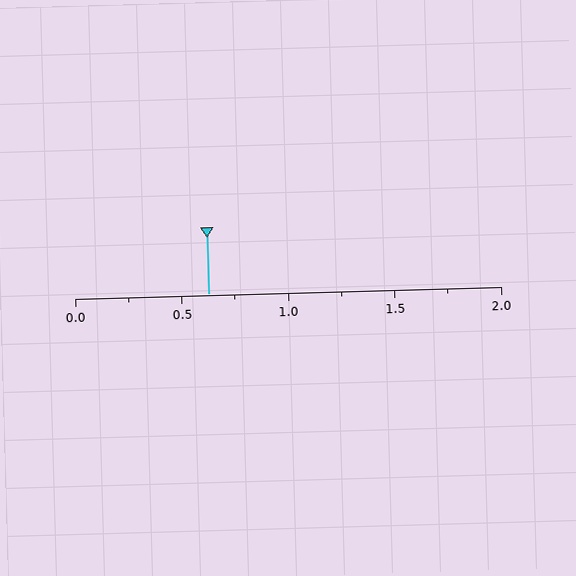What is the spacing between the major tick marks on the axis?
The major ticks are spaced 0.5 apart.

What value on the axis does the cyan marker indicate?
The marker indicates approximately 0.62.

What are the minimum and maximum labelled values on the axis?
The axis runs from 0.0 to 2.0.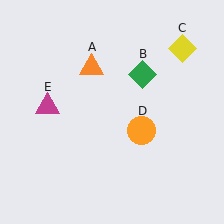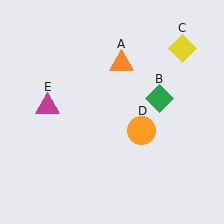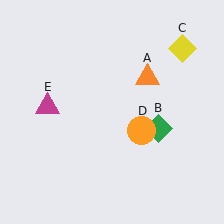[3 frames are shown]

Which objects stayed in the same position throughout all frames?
Yellow diamond (object C) and orange circle (object D) and magenta triangle (object E) remained stationary.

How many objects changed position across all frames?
2 objects changed position: orange triangle (object A), green diamond (object B).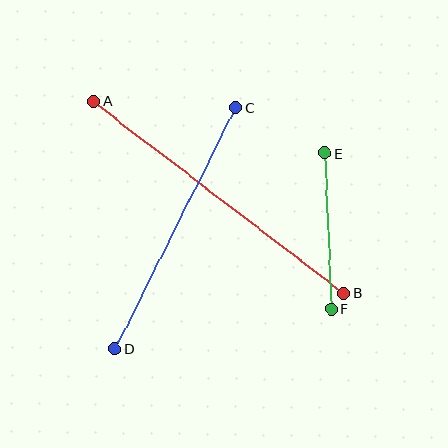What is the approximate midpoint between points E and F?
The midpoint is at approximately (328, 231) pixels.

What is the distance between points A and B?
The distance is approximately 315 pixels.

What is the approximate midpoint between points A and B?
The midpoint is at approximately (219, 197) pixels.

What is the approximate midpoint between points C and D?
The midpoint is at approximately (175, 228) pixels.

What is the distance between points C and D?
The distance is approximately 269 pixels.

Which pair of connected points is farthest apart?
Points A and B are farthest apart.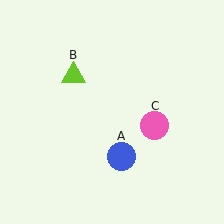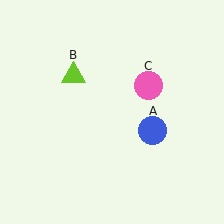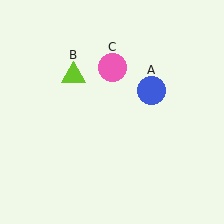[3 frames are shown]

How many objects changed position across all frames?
2 objects changed position: blue circle (object A), pink circle (object C).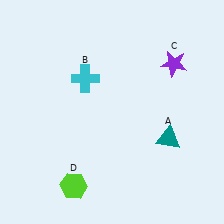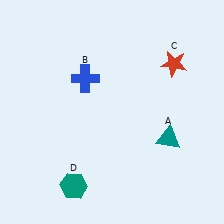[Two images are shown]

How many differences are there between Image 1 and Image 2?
There are 3 differences between the two images.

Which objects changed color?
B changed from cyan to blue. C changed from purple to red. D changed from lime to teal.